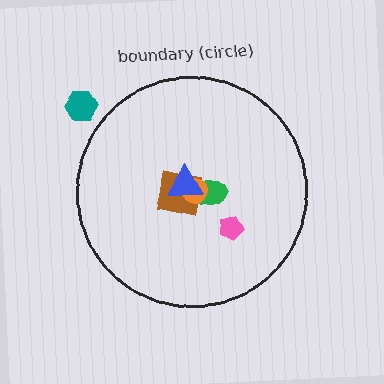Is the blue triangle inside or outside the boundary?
Inside.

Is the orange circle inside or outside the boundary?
Inside.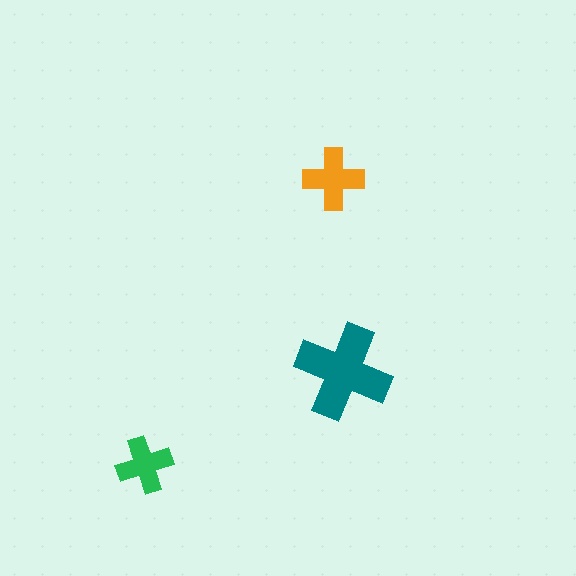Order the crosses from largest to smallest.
the teal one, the orange one, the green one.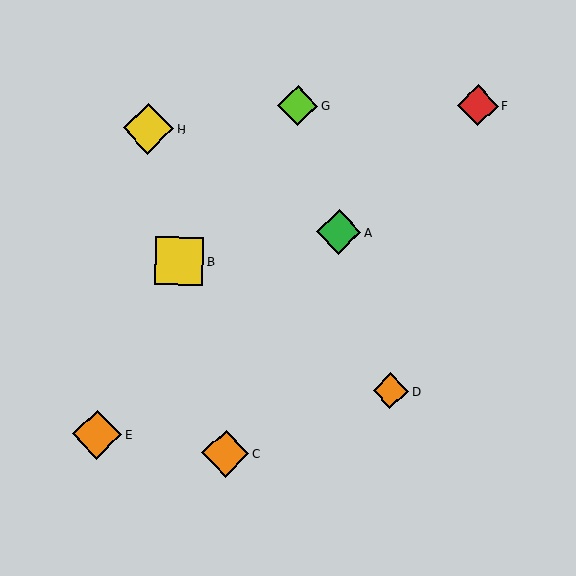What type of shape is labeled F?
Shape F is a red diamond.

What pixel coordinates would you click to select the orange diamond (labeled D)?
Click at (391, 391) to select the orange diamond D.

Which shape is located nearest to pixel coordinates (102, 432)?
The orange diamond (labeled E) at (97, 435) is nearest to that location.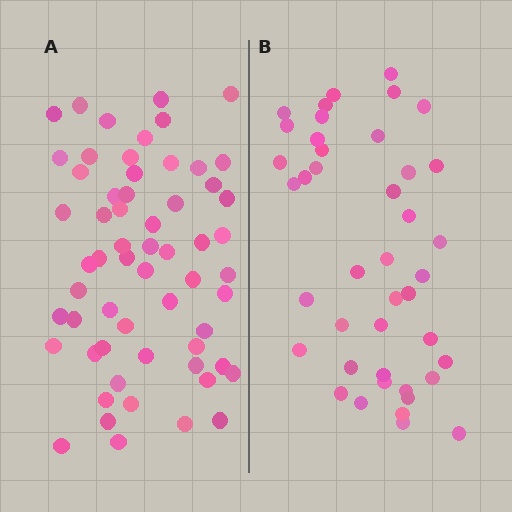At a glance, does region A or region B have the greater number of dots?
Region A (the left region) has more dots.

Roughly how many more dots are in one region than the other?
Region A has approximately 20 more dots than region B.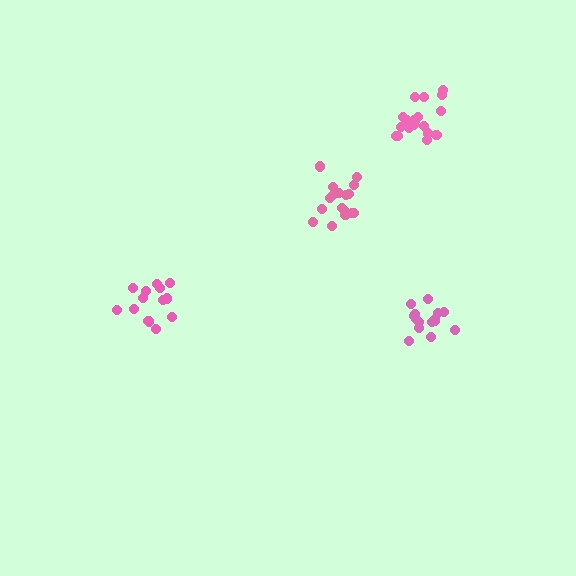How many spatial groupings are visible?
There are 4 spatial groupings.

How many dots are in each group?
Group 1: 14 dots, Group 2: 18 dots, Group 3: 14 dots, Group 4: 18 dots (64 total).